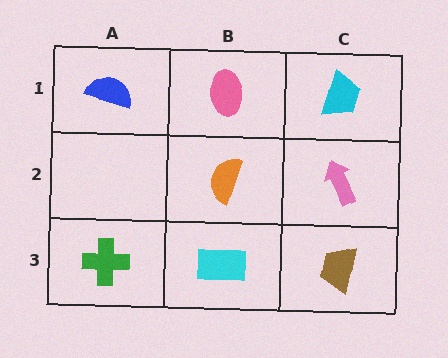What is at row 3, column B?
A cyan rectangle.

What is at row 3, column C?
A brown trapezoid.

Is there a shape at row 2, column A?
No, that cell is empty.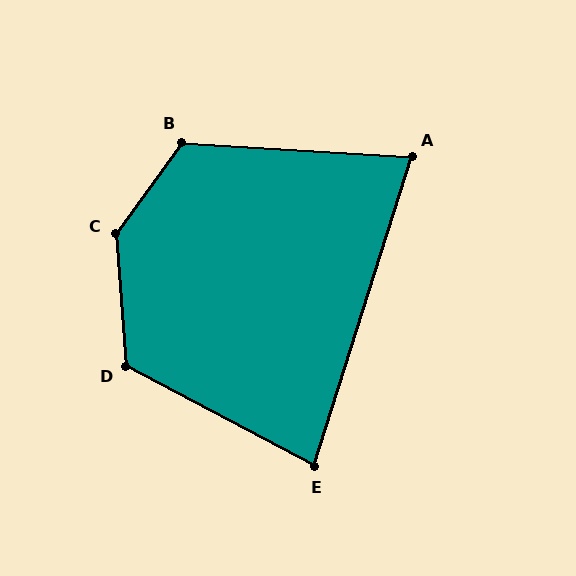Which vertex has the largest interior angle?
C, at approximately 140 degrees.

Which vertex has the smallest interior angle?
A, at approximately 76 degrees.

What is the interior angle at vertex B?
Approximately 122 degrees (obtuse).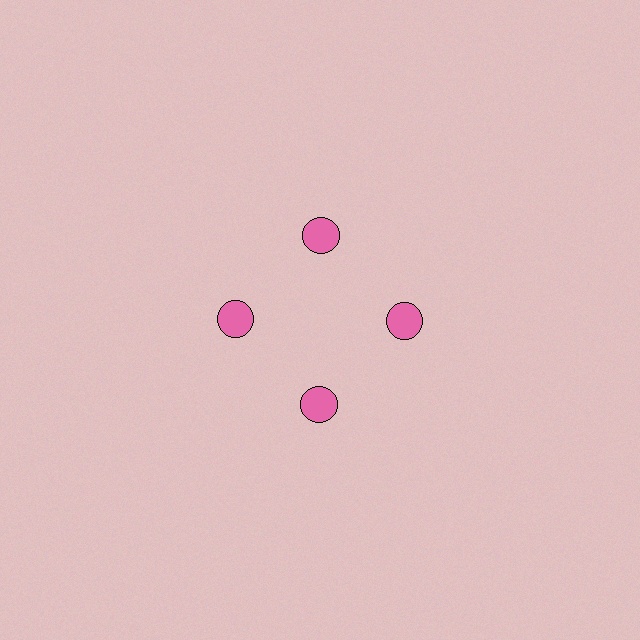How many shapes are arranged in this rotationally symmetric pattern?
There are 4 shapes, arranged in 4 groups of 1.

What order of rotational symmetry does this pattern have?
This pattern has 4-fold rotational symmetry.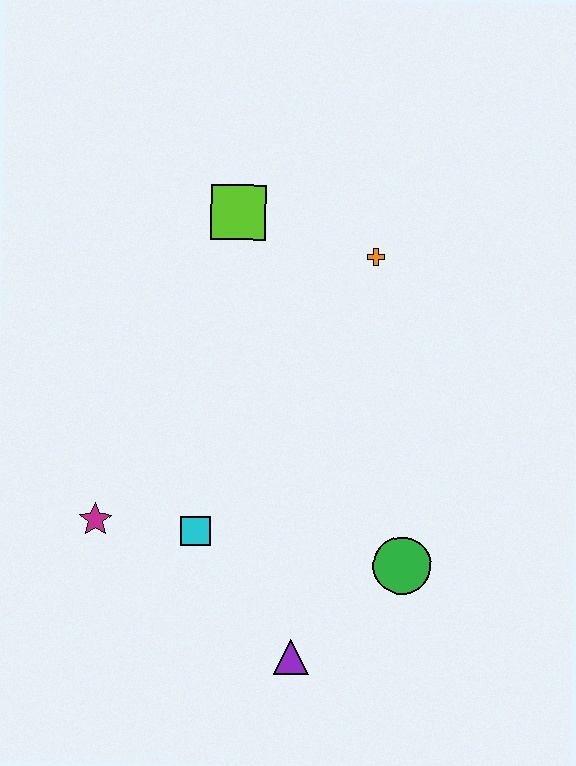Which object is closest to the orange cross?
The lime square is closest to the orange cross.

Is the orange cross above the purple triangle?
Yes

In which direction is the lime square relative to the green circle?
The lime square is above the green circle.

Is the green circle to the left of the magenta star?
No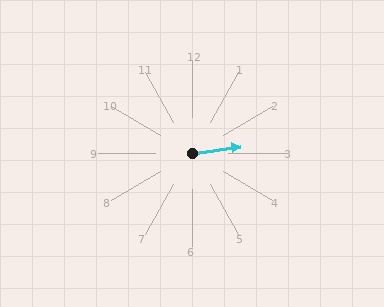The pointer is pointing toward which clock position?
Roughly 3 o'clock.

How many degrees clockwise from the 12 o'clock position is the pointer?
Approximately 82 degrees.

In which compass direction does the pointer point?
East.